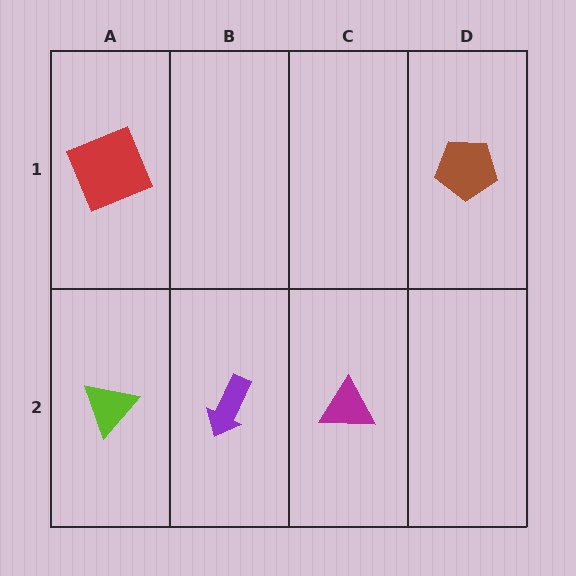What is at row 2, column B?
A purple arrow.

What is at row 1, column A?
A red square.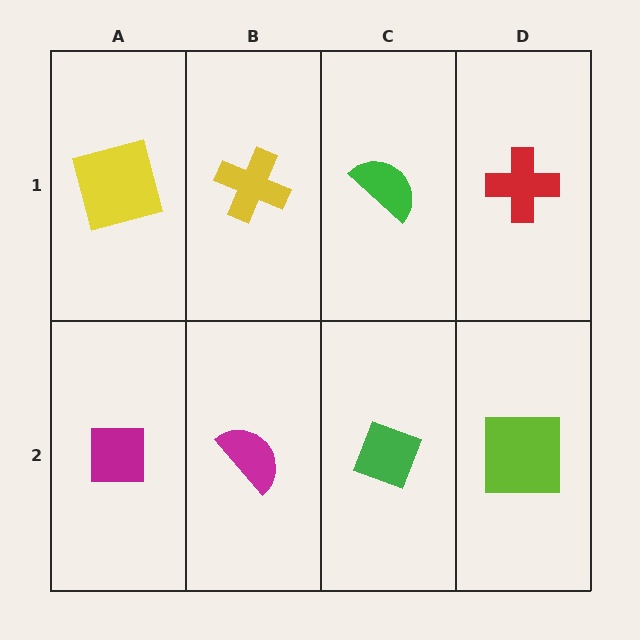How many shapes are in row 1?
4 shapes.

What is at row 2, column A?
A magenta square.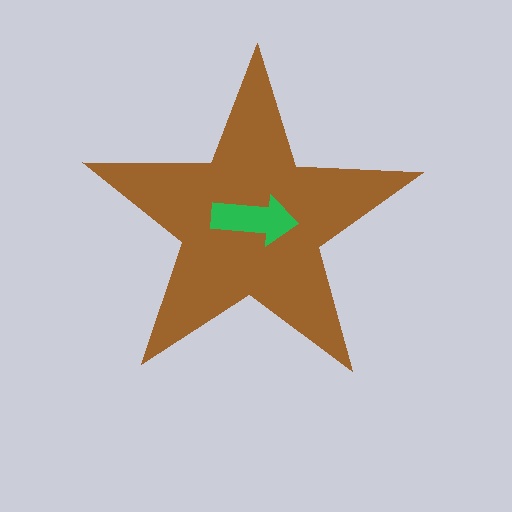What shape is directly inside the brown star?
The green arrow.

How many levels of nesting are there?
2.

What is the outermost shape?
The brown star.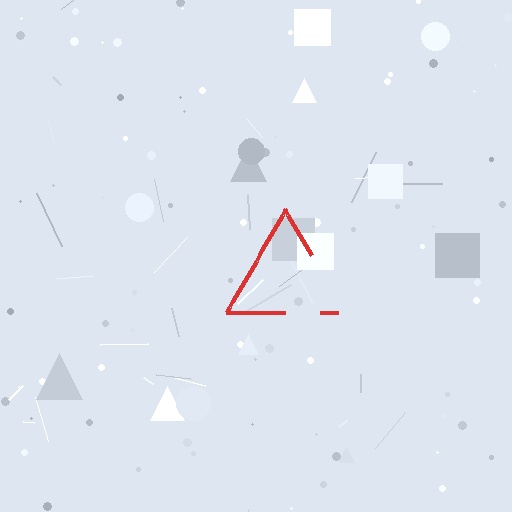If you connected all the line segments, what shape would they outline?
They would outline a triangle.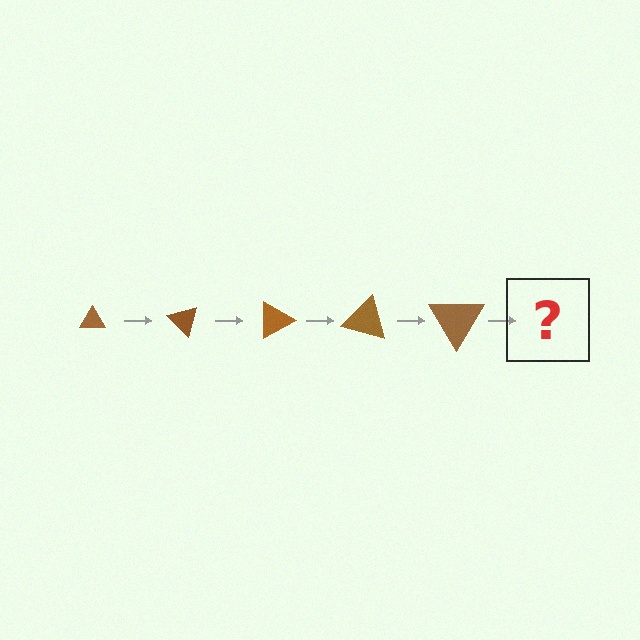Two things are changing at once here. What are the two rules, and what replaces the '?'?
The two rules are that the triangle grows larger each step and it rotates 45 degrees each step. The '?' should be a triangle, larger than the previous one and rotated 225 degrees from the start.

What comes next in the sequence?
The next element should be a triangle, larger than the previous one and rotated 225 degrees from the start.